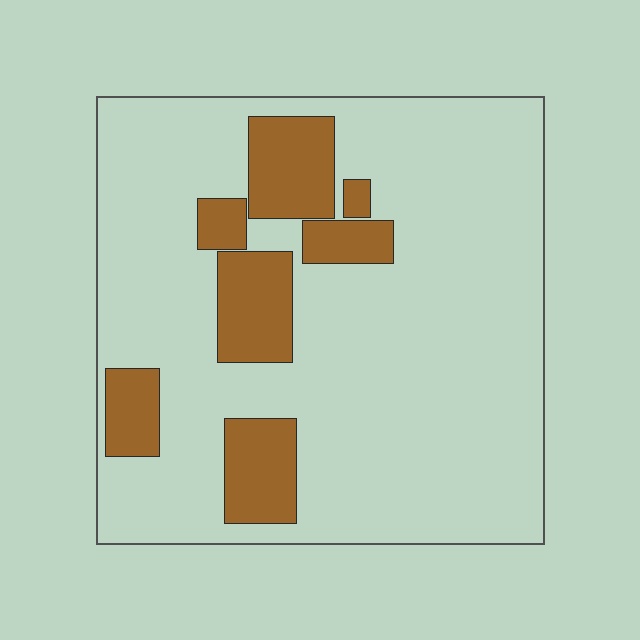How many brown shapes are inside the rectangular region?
7.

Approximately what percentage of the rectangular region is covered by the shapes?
Approximately 20%.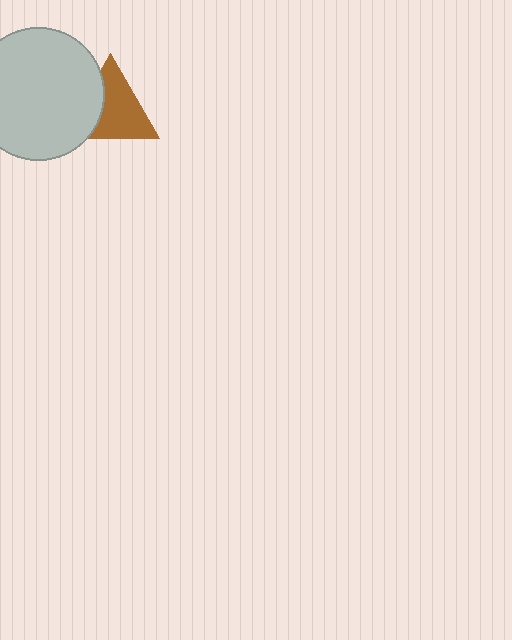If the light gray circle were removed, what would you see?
You would see the complete brown triangle.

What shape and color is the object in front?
The object in front is a light gray circle.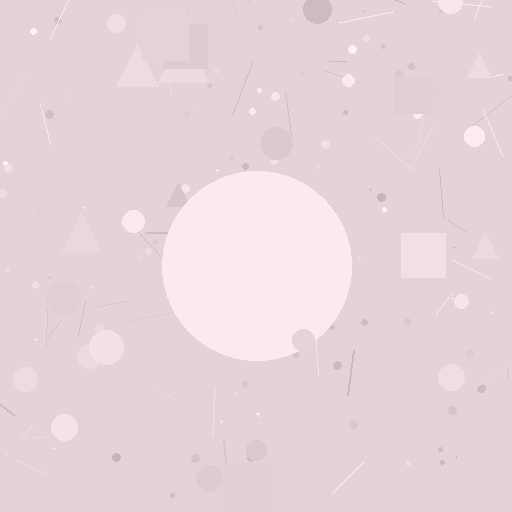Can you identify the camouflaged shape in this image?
The camouflaged shape is a circle.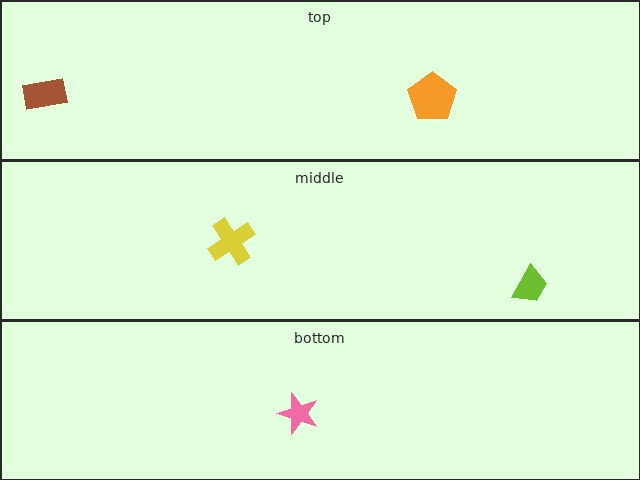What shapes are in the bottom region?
The pink star.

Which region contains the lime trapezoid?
The middle region.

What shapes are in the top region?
The brown rectangle, the orange pentagon.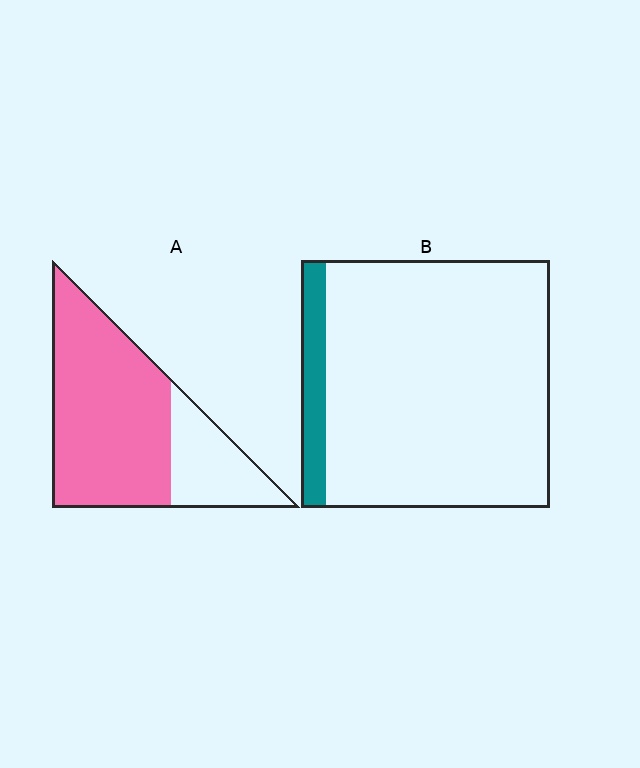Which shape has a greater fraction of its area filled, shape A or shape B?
Shape A.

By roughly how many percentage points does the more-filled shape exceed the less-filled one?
By roughly 65 percentage points (A over B).